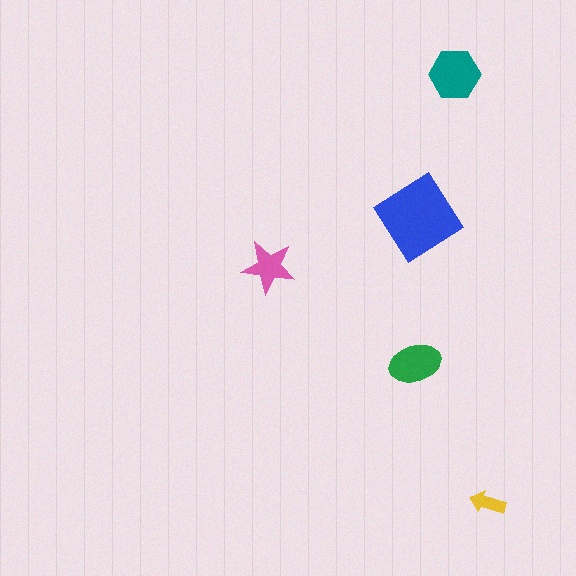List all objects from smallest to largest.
The yellow arrow, the pink star, the green ellipse, the teal hexagon, the blue diamond.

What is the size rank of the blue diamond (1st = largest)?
1st.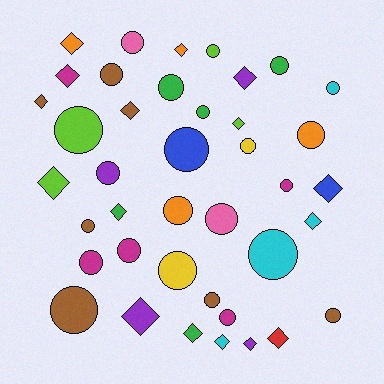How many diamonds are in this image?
There are 16 diamonds.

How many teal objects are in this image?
There are no teal objects.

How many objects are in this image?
There are 40 objects.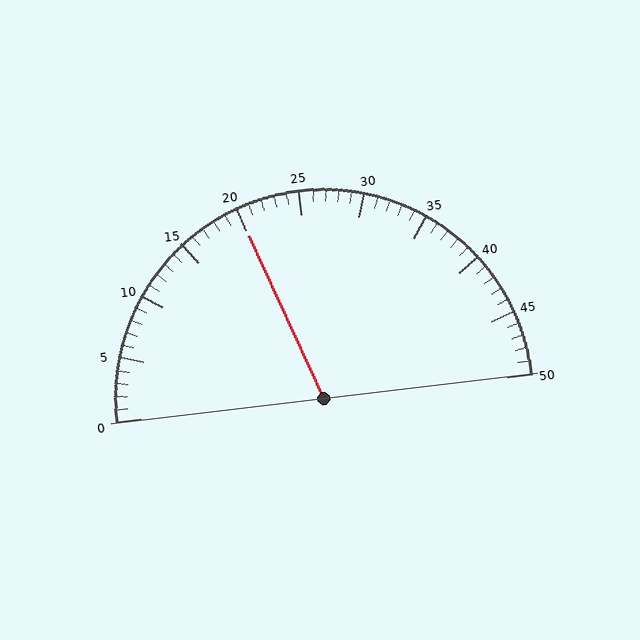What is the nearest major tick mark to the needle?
The nearest major tick mark is 20.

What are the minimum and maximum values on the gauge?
The gauge ranges from 0 to 50.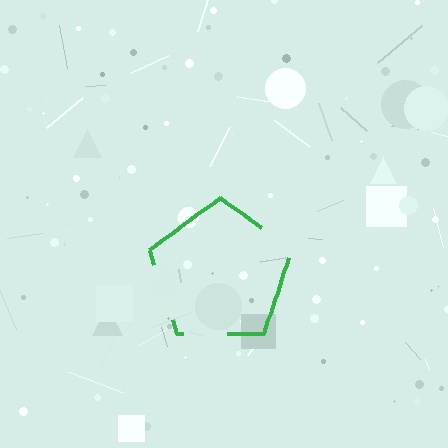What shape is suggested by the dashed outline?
The dashed outline suggests a pentagon.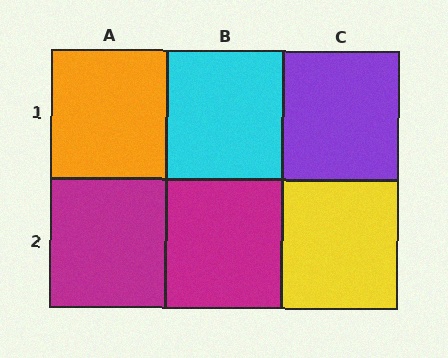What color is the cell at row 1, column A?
Orange.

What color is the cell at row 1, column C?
Purple.